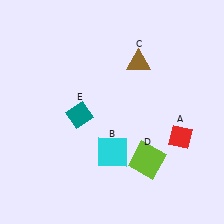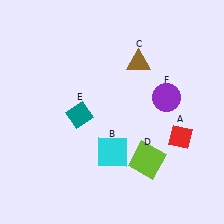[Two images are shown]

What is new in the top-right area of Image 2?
A purple circle (F) was added in the top-right area of Image 2.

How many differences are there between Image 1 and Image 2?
There is 1 difference between the two images.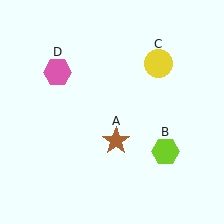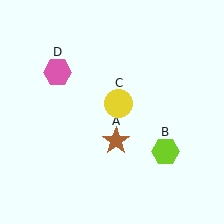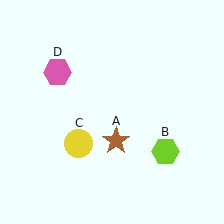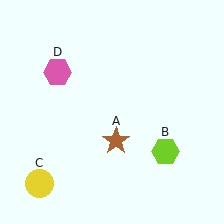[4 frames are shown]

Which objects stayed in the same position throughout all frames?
Brown star (object A) and lime hexagon (object B) and pink hexagon (object D) remained stationary.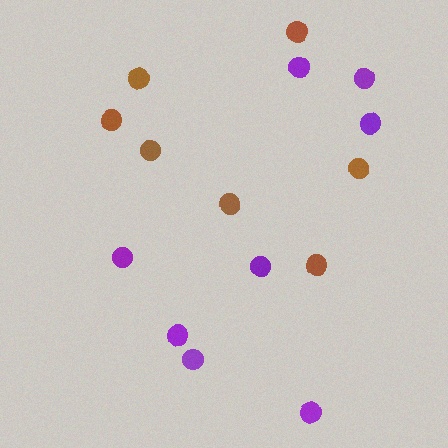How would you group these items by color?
There are 2 groups: one group of purple circles (8) and one group of brown circles (7).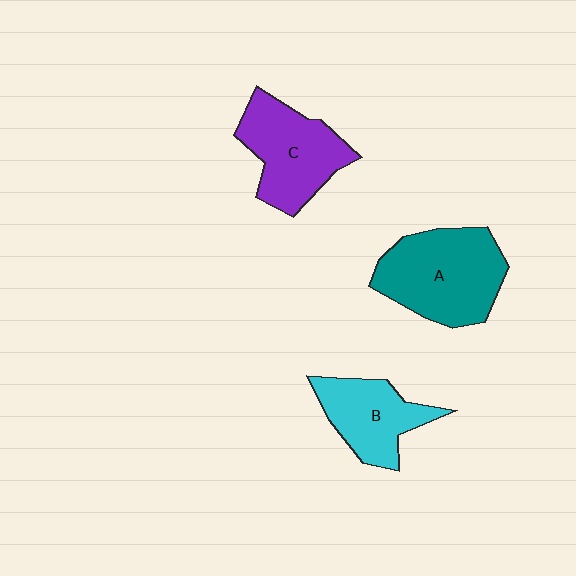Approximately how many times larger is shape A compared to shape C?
Approximately 1.2 times.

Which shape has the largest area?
Shape A (teal).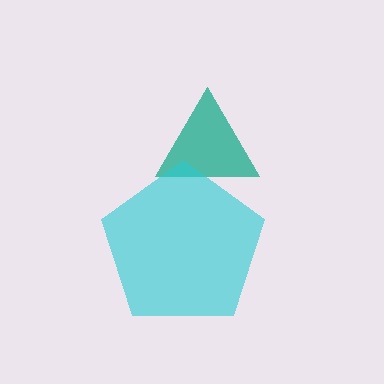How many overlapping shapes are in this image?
There are 2 overlapping shapes in the image.